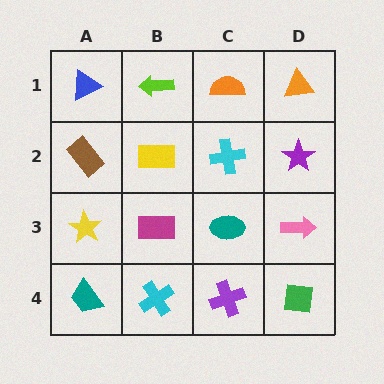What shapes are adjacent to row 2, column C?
An orange semicircle (row 1, column C), a teal ellipse (row 3, column C), a yellow rectangle (row 2, column B), a purple star (row 2, column D).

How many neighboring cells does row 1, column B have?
3.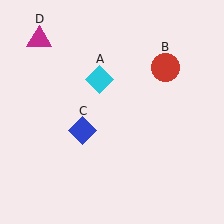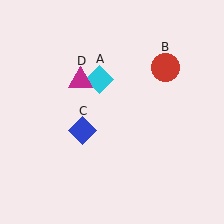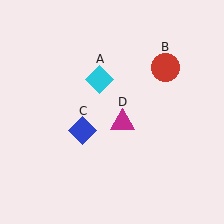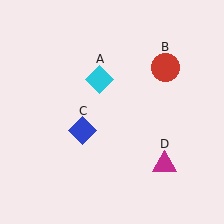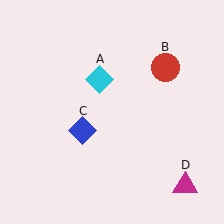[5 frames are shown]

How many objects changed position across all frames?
1 object changed position: magenta triangle (object D).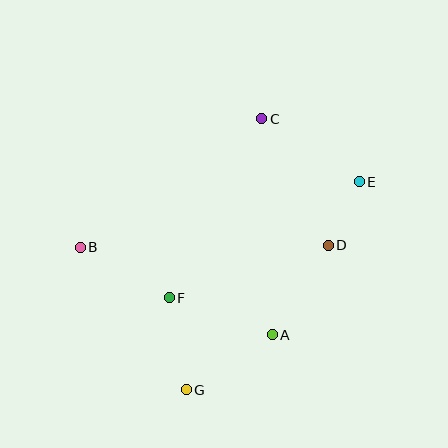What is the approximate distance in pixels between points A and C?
The distance between A and C is approximately 216 pixels.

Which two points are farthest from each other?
Points B and E are farthest from each other.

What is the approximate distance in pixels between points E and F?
The distance between E and F is approximately 223 pixels.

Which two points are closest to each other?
Points D and E are closest to each other.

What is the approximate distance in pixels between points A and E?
The distance between A and E is approximately 176 pixels.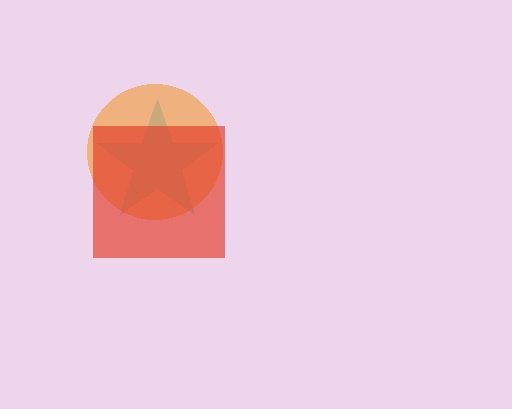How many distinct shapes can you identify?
There are 3 distinct shapes: a cyan star, an orange circle, a red square.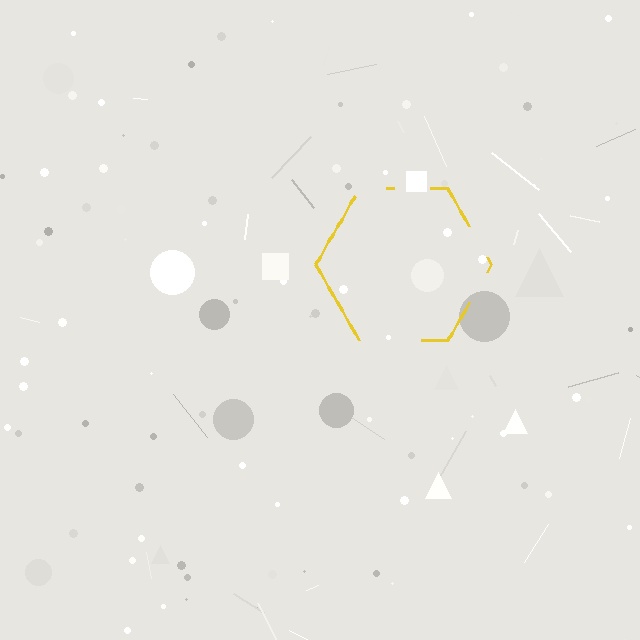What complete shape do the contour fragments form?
The contour fragments form a hexagon.